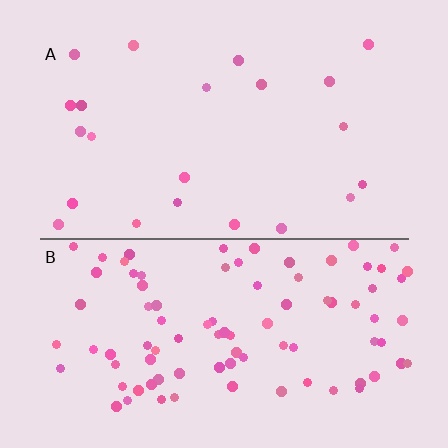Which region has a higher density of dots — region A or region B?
B (the bottom).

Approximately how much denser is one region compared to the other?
Approximately 4.1× — region B over region A.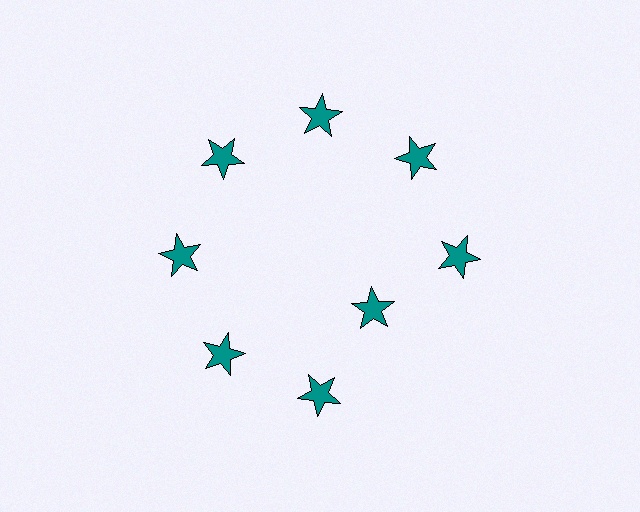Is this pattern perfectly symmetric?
No. The 8 teal stars are arranged in a ring, but one element near the 4 o'clock position is pulled inward toward the center, breaking the 8-fold rotational symmetry.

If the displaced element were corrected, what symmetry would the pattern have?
It would have 8-fold rotational symmetry — the pattern would map onto itself every 45 degrees.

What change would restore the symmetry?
The symmetry would be restored by moving it outward, back onto the ring so that all 8 stars sit at equal angles and equal distance from the center.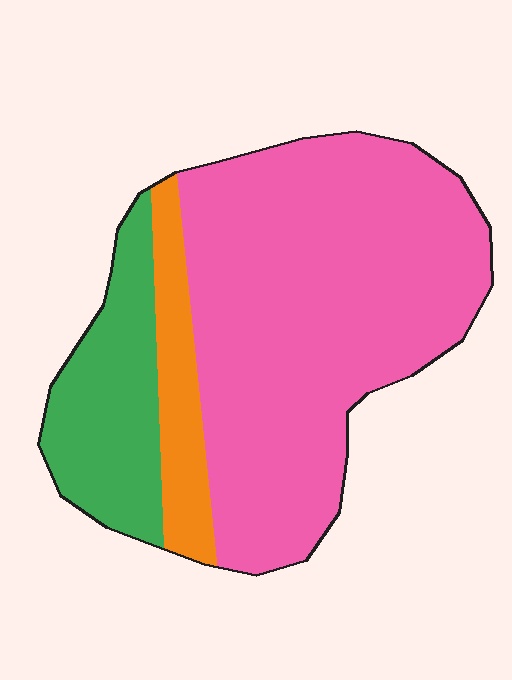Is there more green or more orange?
Green.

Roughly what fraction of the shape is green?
Green takes up less than a quarter of the shape.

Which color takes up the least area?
Orange, at roughly 10%.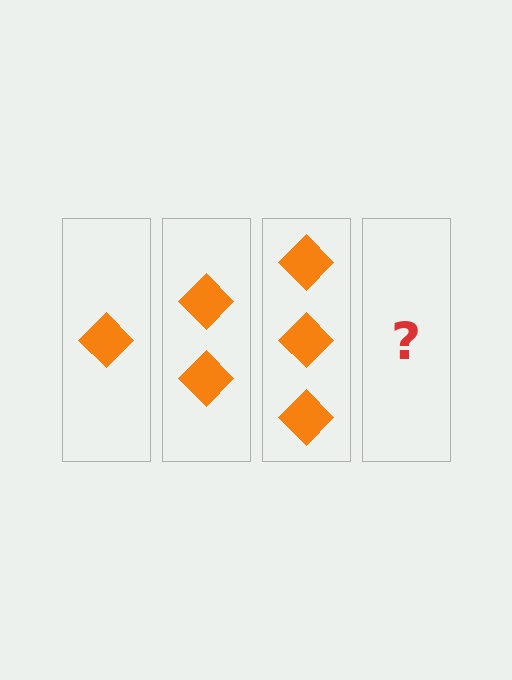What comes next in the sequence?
The next element should be 4 diamonds.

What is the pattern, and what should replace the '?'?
The pattern is that each step adds one more diamond. The '?' should be 4 diamonds.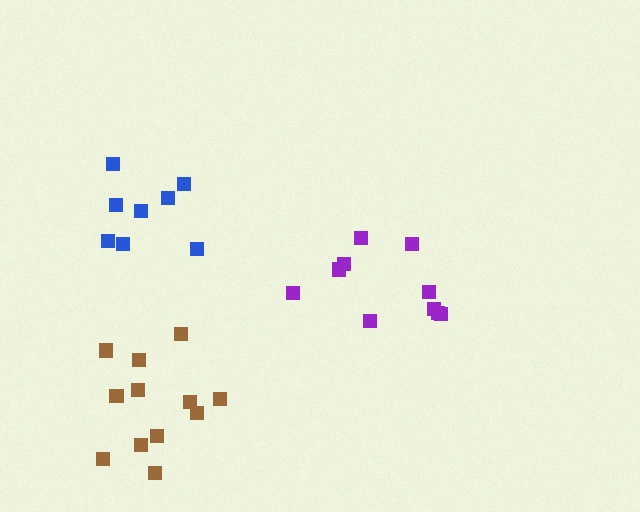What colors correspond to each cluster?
The clusters are colored: purple, blue, brown.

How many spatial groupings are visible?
There are 3 spatial groupings.